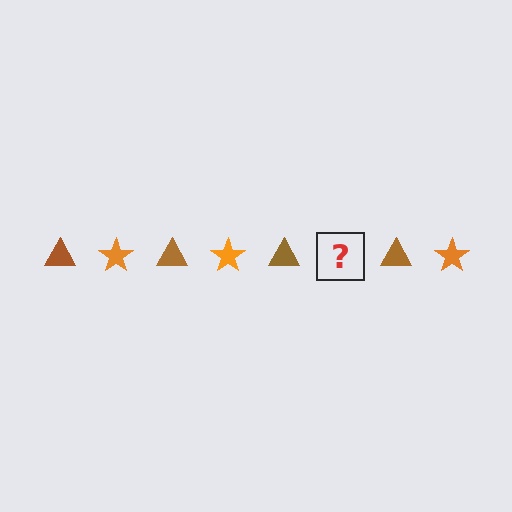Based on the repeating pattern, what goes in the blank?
The blank should be an orange star.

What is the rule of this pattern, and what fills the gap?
The rule is that the pattern alternates between brown triangle and orange star. The gap should be filled with an orange star.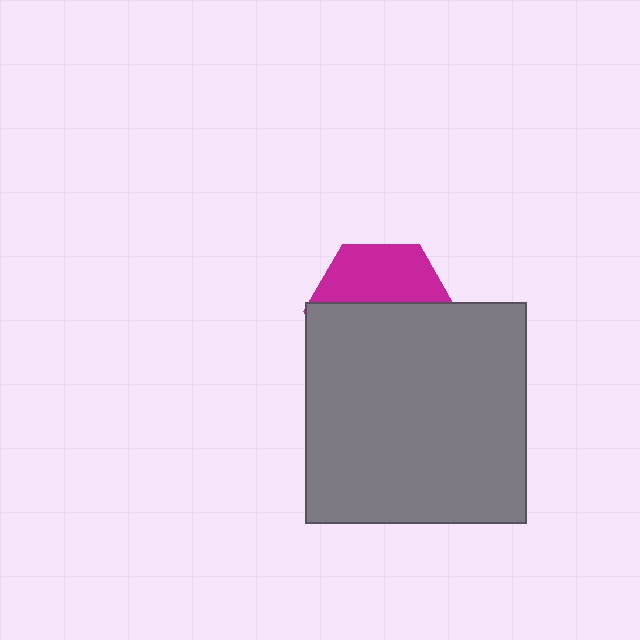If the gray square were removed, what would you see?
You would see the complete magenta hexagon.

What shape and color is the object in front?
The object in front is a gray square.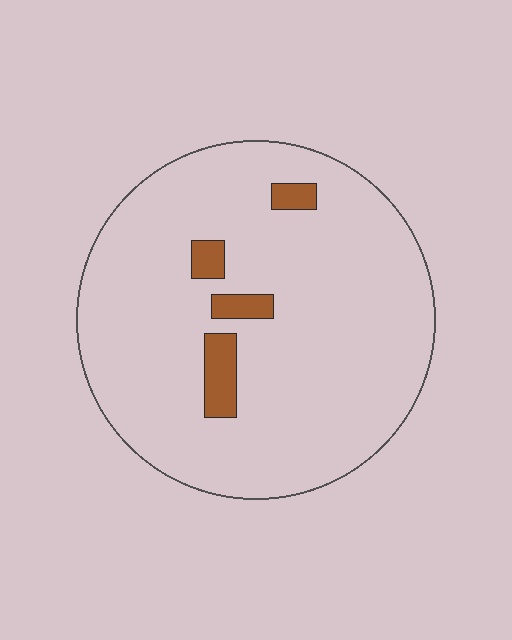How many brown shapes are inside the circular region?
4.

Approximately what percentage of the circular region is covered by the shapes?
Approximately 5%.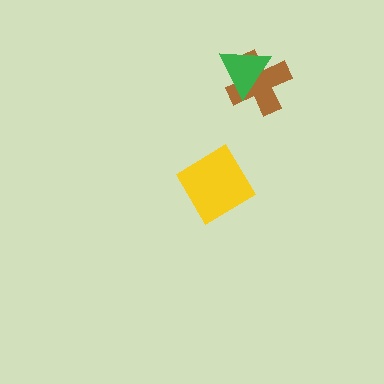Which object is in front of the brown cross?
The green triangle is in front of the brown cross.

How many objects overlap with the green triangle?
1 object overlaps with the green triangle.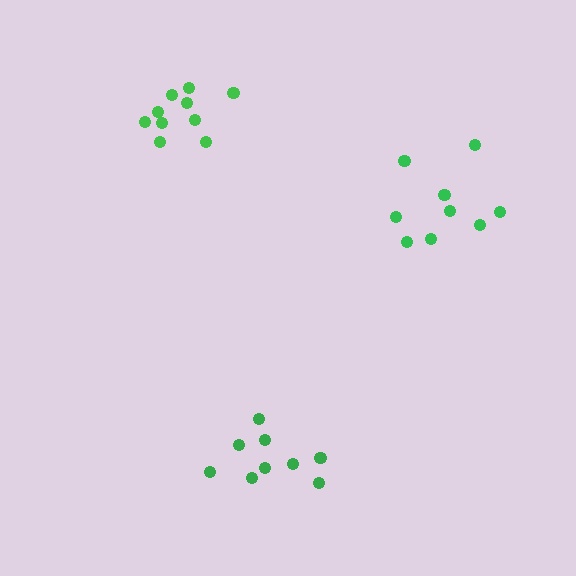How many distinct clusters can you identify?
There are 3 distinct clusters.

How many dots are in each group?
Group 1: 10 dots, Group 2: 9 dots, Group 3: 9 dots (28 total).